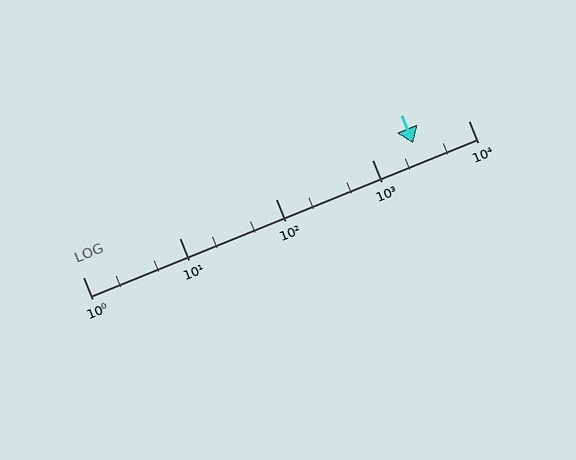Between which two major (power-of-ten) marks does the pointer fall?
The pointer is between 1000 and 10000.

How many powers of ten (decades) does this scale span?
The scale spans 4 decades, from 1 to 10000.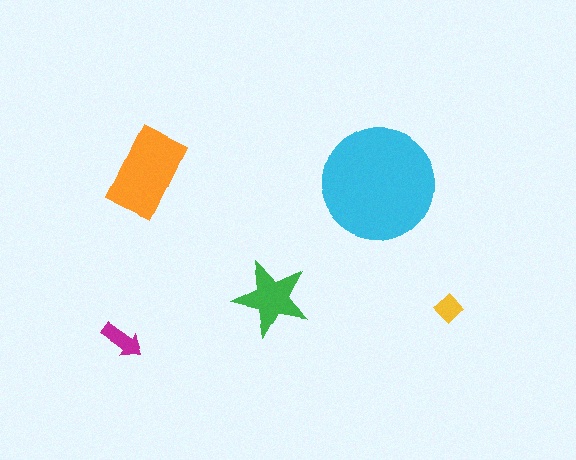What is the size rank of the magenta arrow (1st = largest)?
4th.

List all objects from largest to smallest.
The cyan circle, the orange rectangle, the green star, the magenta arrow, the yellow diamond.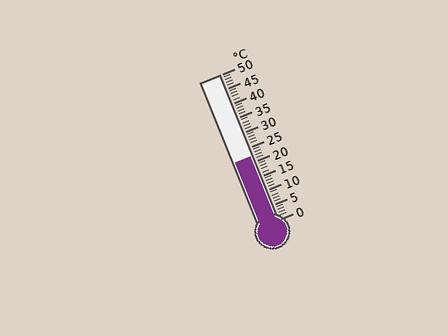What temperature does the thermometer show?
The thermometer shows approximately 22°C.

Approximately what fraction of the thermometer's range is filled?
The thermometer is filled to approximately 45% of its range.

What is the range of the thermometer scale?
The thermometer scale ranges from 0°C to 50°C.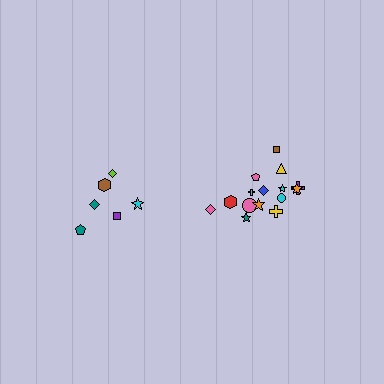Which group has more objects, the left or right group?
The right group.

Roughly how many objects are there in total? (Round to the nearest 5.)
Roughly 20 objects in total.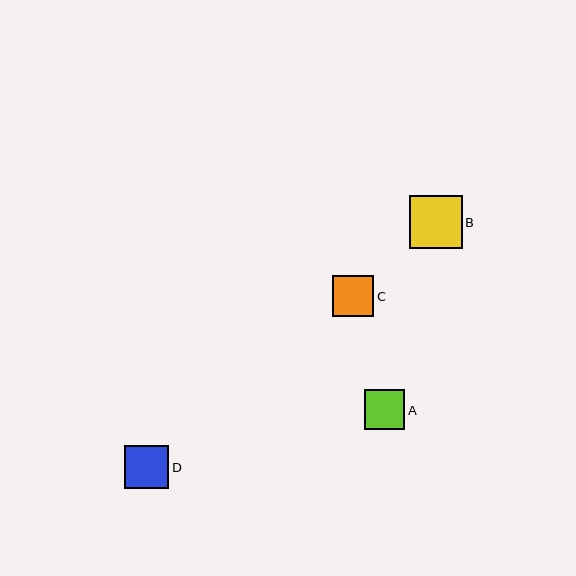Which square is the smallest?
Square A is the smallest with a size of approximately 40 pixels.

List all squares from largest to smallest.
From largest to smallest: B, D, C, A.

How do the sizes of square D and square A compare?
Square D and square A are approximately the same size.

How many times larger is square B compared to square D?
Square B is approximately 1.2 times the size of square D.